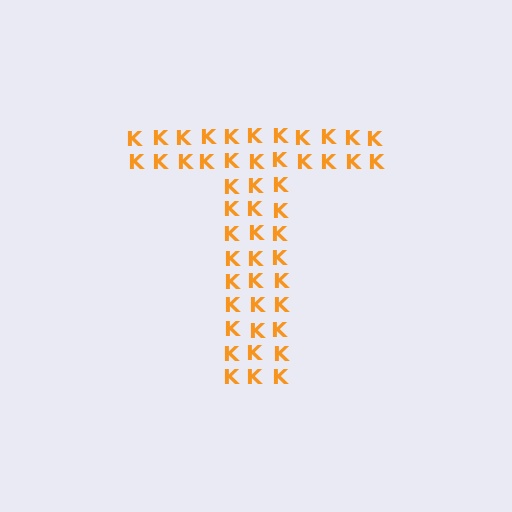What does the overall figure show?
The overall figure shows the letter T.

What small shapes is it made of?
It is made of small letter K's.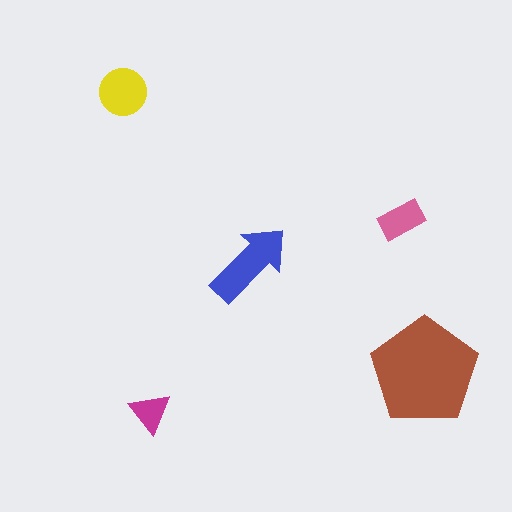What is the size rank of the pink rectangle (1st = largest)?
4th.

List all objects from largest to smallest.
The brown pentagon, the blue arrow, the yellow circle, the pink rectangle, the magenta triangle.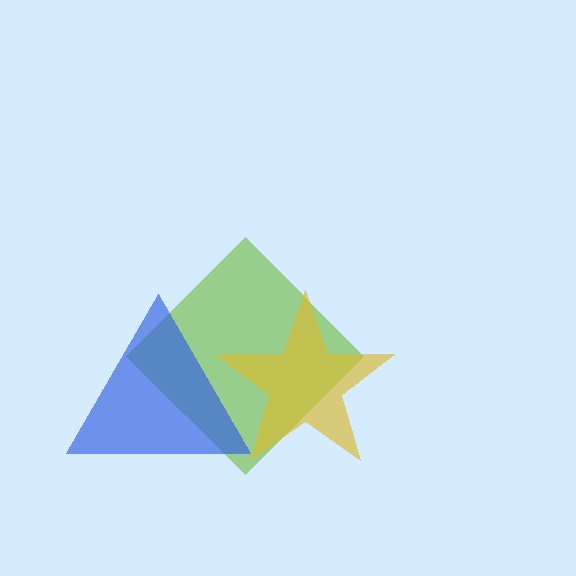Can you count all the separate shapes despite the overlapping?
Yes, there are 3 separate shapes.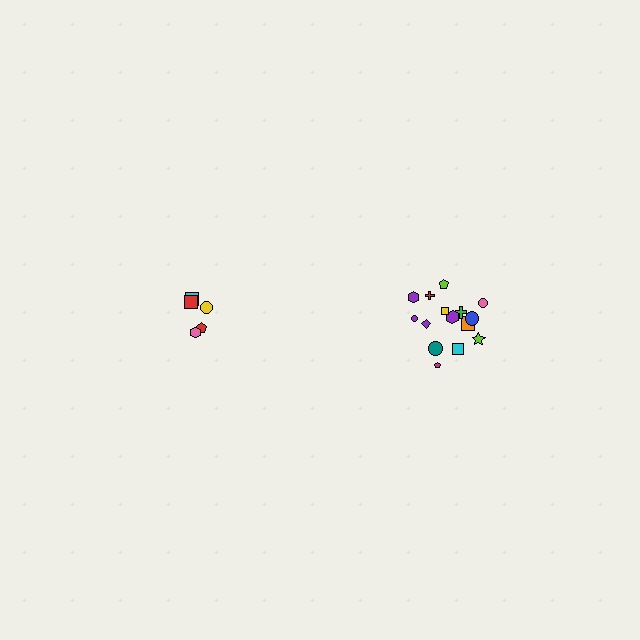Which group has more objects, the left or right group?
The right group.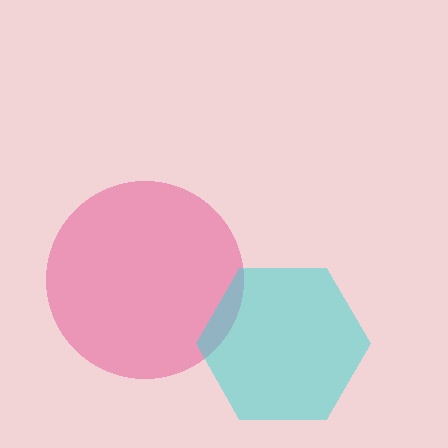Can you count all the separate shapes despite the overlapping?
Yes, there are 2 separate shapes.